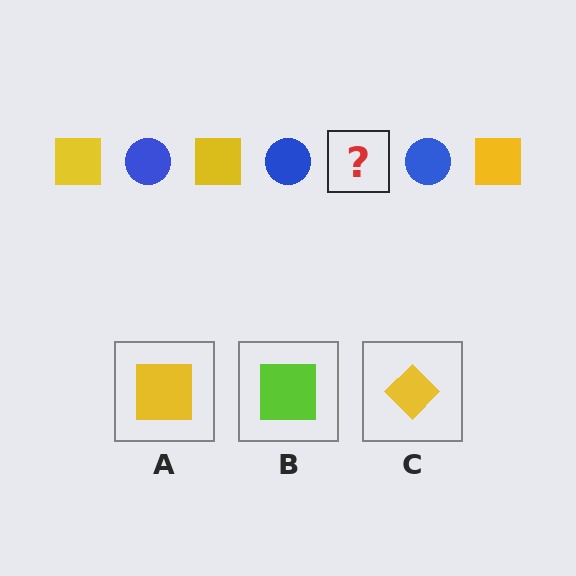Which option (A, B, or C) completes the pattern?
A.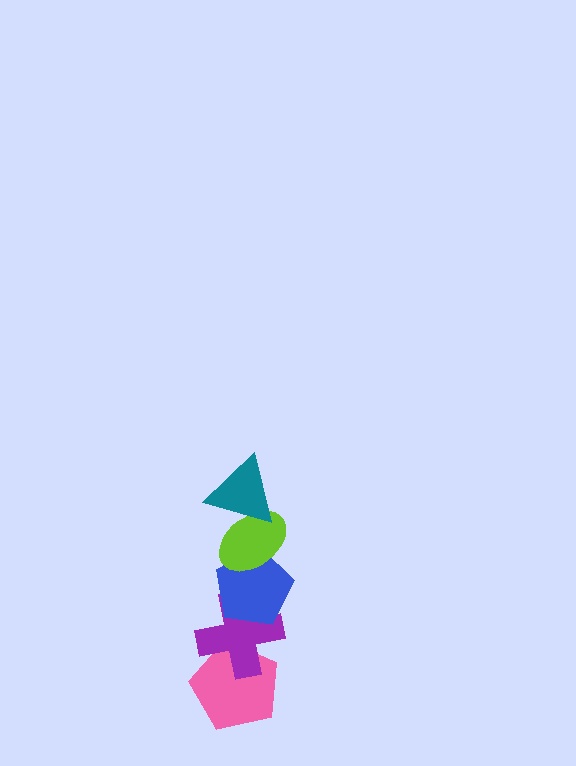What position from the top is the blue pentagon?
The blue pentagon is 3rd from the top.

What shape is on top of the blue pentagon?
The lime ellipse is on top of the blue pentagon.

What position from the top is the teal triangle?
The teal triangle is 1st from the top.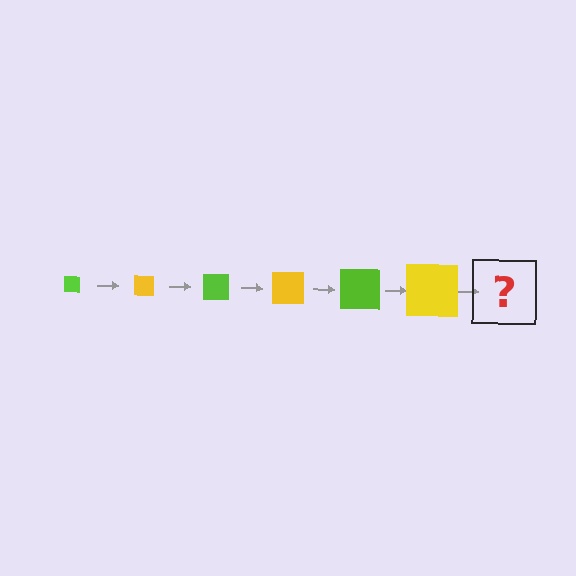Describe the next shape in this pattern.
It should be a lime square, larger than the previous one.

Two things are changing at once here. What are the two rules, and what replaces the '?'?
The two rules are that the square grows larger each step and the color cycles through lime and yellow. The '?' should be a lime square, larger than the previous one.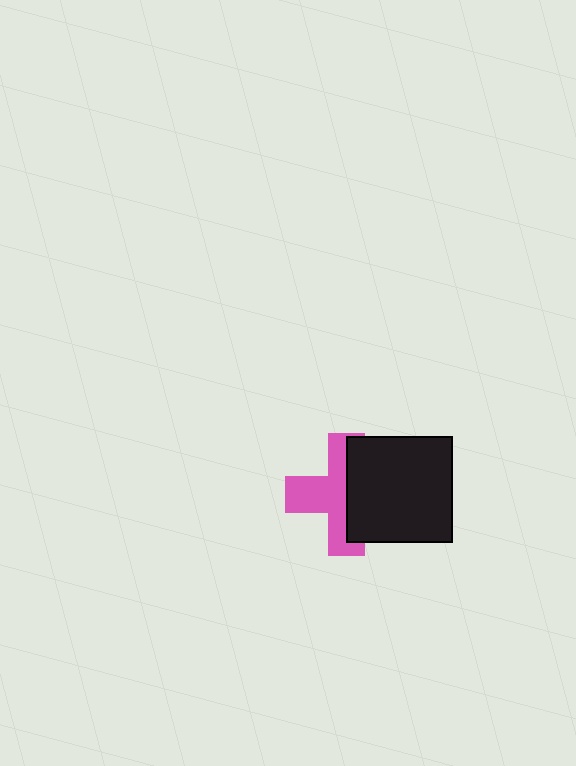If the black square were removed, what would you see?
You would see the complete pink cross.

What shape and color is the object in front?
The object in front is a black square.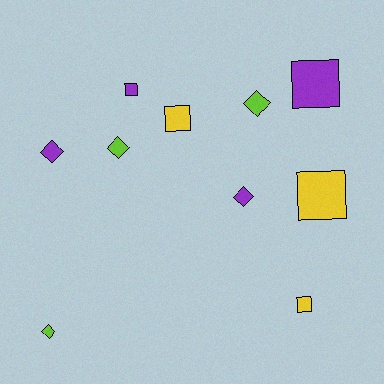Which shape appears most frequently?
Diamond, with 5 objects.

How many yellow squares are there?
There are 3 yellow squares.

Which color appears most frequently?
Purple, with 4 objects.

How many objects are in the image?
There are 10 objects.